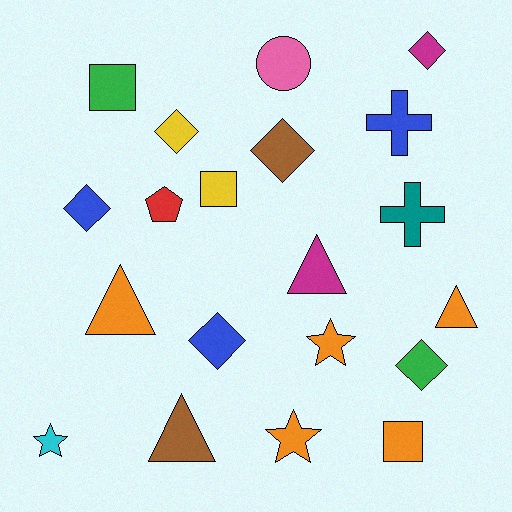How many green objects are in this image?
There are 2 green objects.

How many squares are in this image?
There are 3 squares.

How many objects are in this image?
There are 20 objects.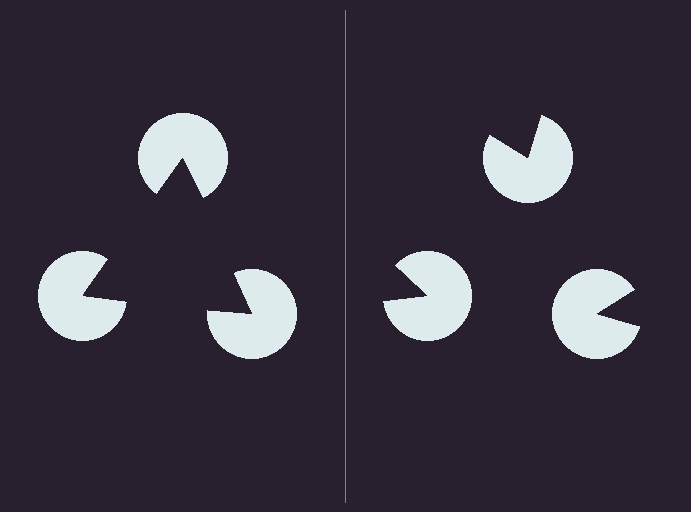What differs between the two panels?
The pac-man discs are positioned identically on both sides; only the wedge orientations differ. On the left they align to a triangle; on the right they are misaligned.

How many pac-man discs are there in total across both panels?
6 — 3 on each side.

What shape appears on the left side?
An illusory triangle.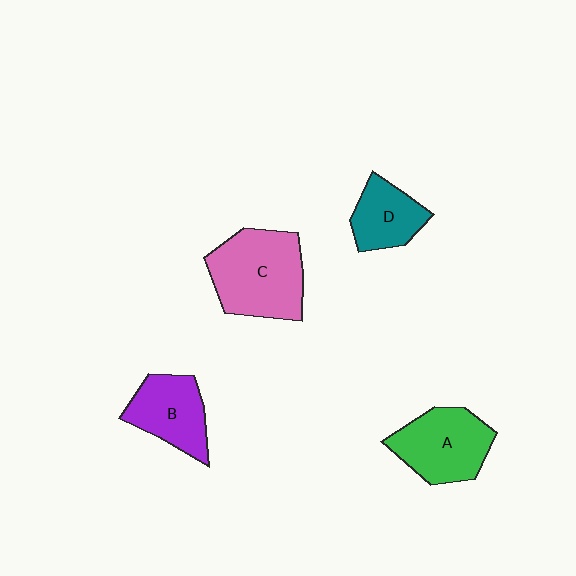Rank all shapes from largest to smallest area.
From largest to smallest: C (pink), A (green), B (purple), D (teal).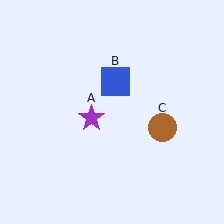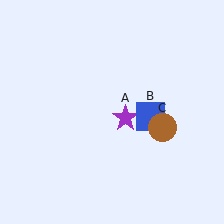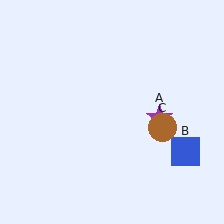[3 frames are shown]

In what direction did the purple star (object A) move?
The purple star (object A) moved right.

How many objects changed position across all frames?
2 objects changed position: purple star (object A), blue square (object B).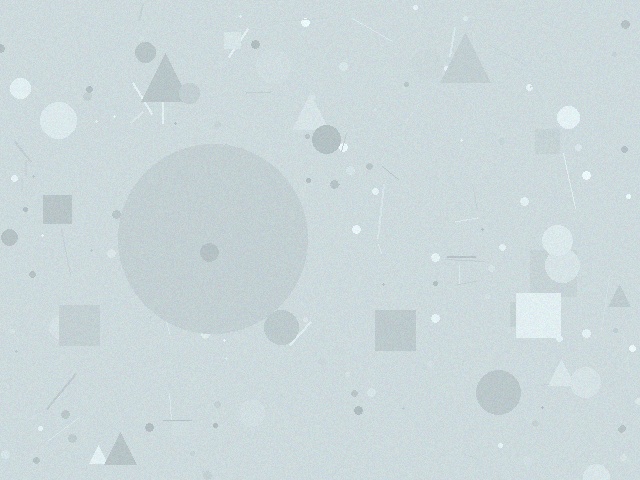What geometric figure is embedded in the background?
A circle is embedded in the background.